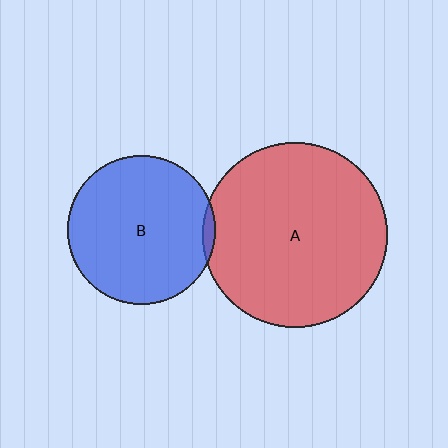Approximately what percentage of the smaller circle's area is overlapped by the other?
Approximately 5%.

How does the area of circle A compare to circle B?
Approximately 1.6 times.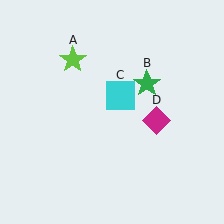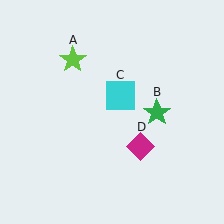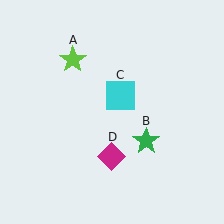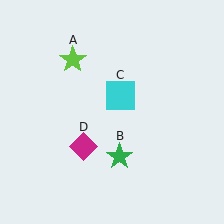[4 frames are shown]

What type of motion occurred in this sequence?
The green star (object B), magenta diamond (object D) rotated clockwise around the center of the scene.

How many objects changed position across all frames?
2 objects changed position: green star (object B), magenta diamond (object D).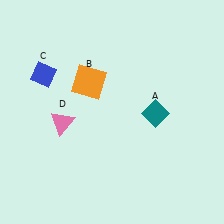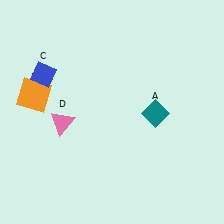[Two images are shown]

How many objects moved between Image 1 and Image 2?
1 object moved between the two images.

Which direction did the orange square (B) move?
The orange square (B) moved left.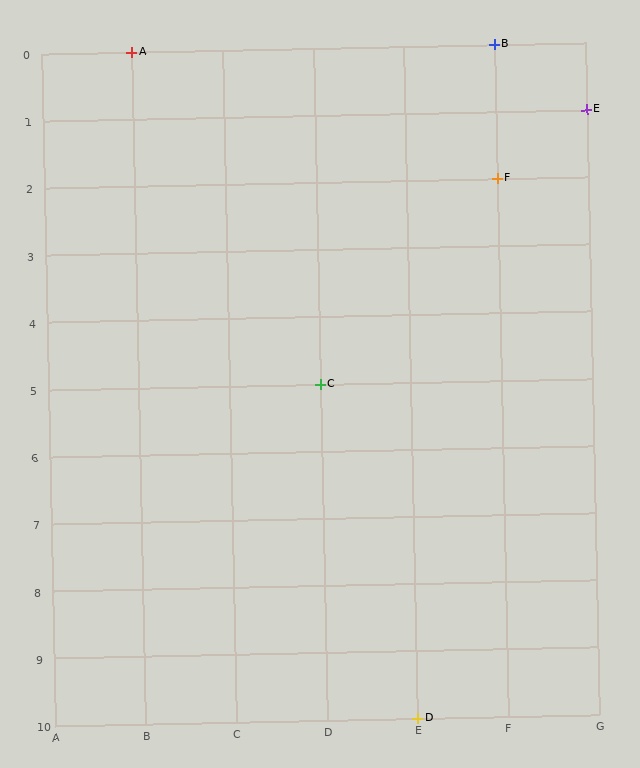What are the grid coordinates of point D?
Point D is at grid coordinates (E, 10).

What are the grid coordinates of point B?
Point B is at grid coordinates (F, 0).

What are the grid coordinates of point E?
Point E is at grid coordinates (G, 1).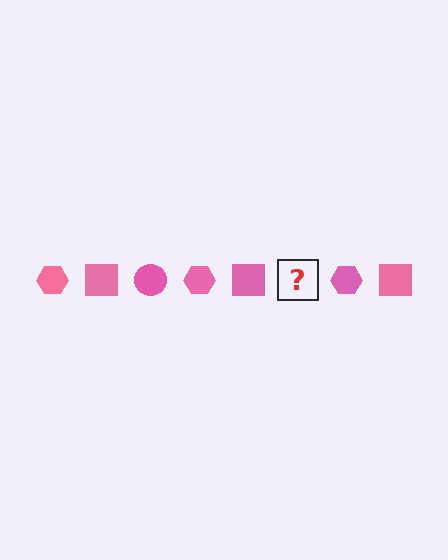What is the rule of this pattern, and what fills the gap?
The rule is that the pattern cycles through hexagon, square, circle shapes in pink. The gap should be filled with a pink circle.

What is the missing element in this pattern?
The missing element is a pink circle.